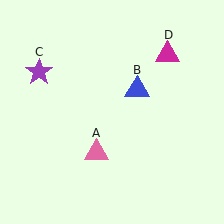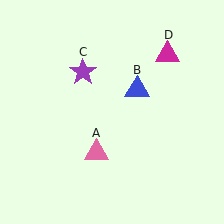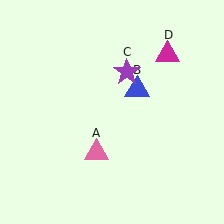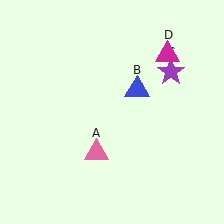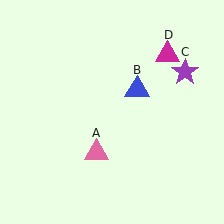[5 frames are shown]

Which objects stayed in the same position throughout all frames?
Pink triangle (object A) and blue triangle (object B) and magenta triangle (object D) remained stationary.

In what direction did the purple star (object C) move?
The purple star (object C) moved right.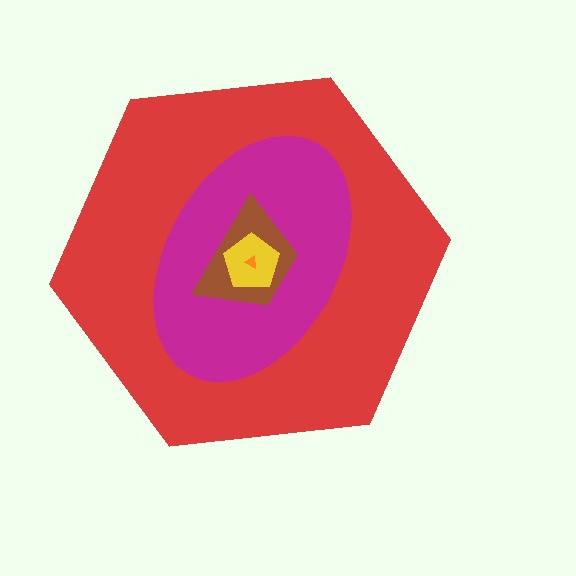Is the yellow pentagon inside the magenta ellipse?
Yes.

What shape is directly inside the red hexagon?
The magenta ellipse.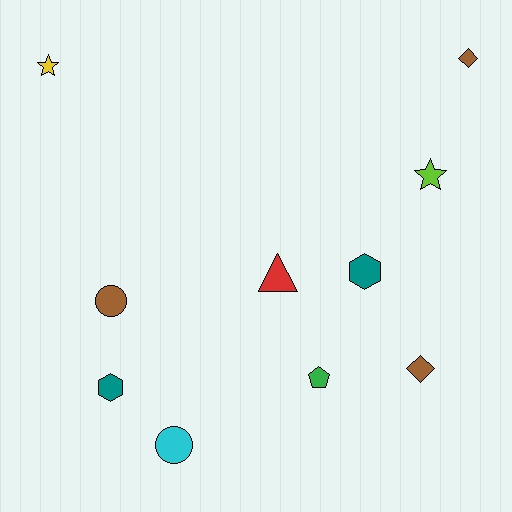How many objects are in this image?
There are 10 objects.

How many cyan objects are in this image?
There is 1 cyan object.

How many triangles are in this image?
There is 1 triangle.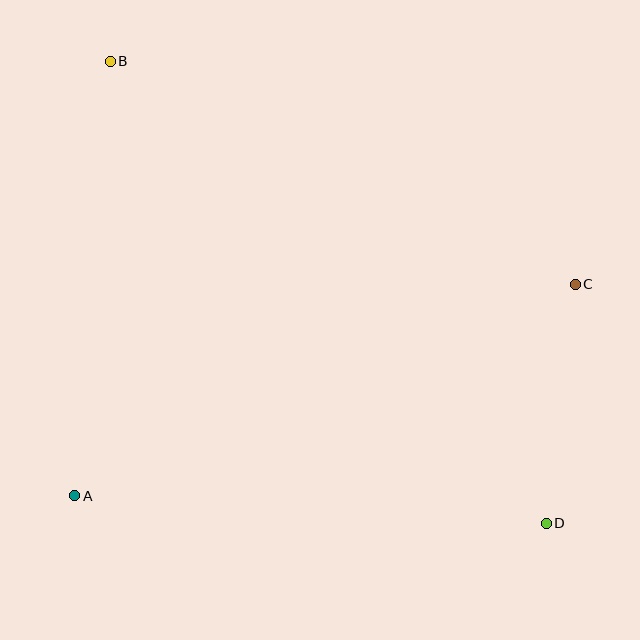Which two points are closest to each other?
Points C and D are closest to each other.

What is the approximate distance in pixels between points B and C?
The distance between B and C is approximately 516 pixels.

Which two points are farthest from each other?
Points B and D are farthest from each other.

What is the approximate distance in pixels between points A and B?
The distance between A and B is approximately 436 pixels.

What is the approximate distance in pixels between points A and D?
The distance between A and D is approximately 472 pixels.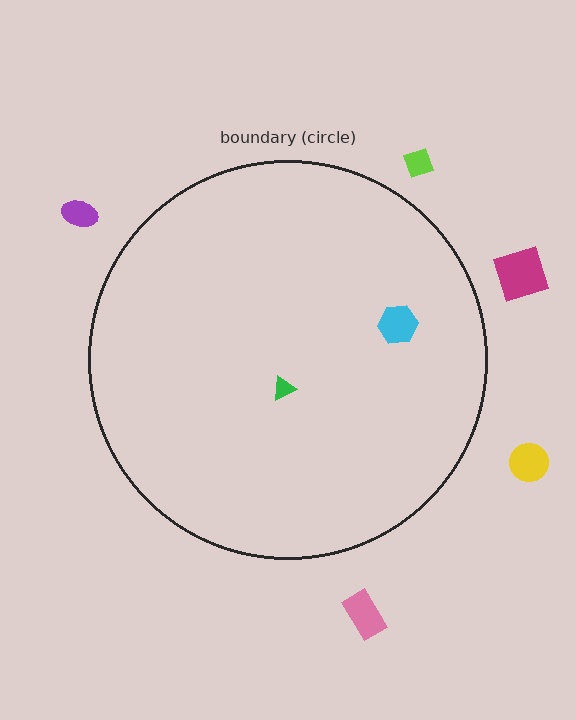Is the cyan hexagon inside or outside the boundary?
Inside.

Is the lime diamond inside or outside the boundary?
Outside.